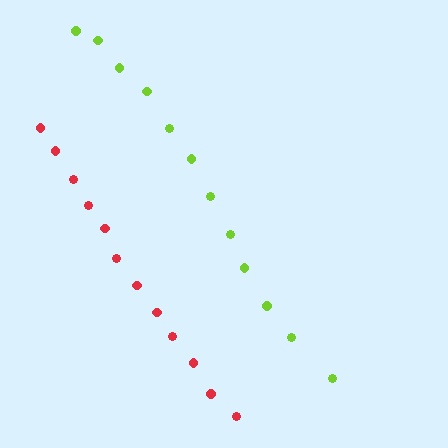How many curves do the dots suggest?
There are 2 distinct paths.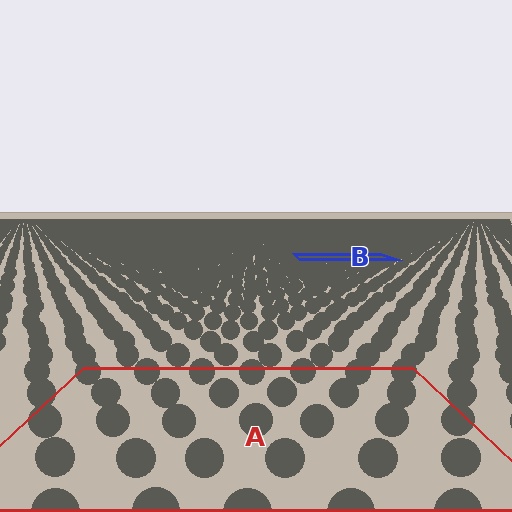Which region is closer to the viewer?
Region A is closer. The texture elements there are larger and more spread out.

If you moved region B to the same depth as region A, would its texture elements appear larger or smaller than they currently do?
They would appear larger. At a closer depth, the same texture elements are projected at a bigger on-screen size.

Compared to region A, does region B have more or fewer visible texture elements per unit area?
Region B has more texture elements per unit area — they are packed more densely because it is farther away.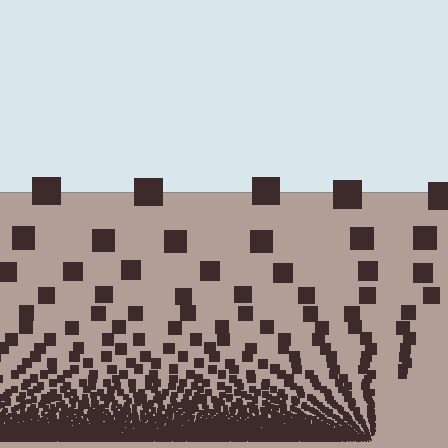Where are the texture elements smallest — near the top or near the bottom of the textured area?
Near the bottom.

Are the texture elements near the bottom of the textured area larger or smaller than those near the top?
Smaller. The gradient is inverted — elements near the bottom are smaller and denser.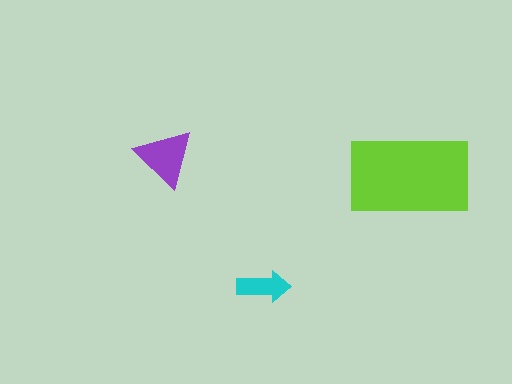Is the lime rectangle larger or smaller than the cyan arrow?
Larger.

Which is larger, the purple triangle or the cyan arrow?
The purple triangle.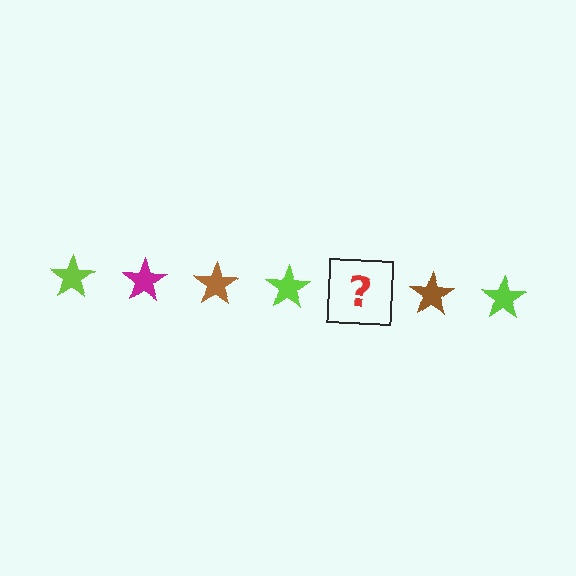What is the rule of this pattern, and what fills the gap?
The rule is that the pattern cycles through lime, magenta, brown stars. The gap should be filled with a magenta star.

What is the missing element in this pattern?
The missing element is a magenta star.